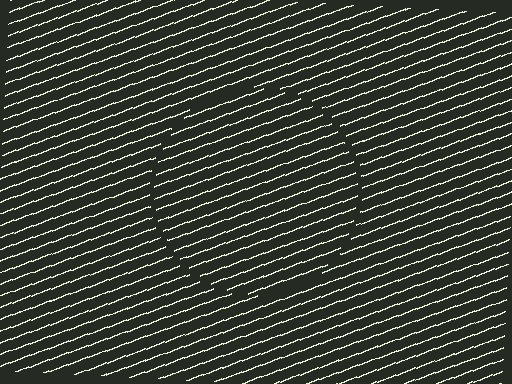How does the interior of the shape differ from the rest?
The interior of the shape contains the same grating, shifted by half a period — the contour is defined by the phase discontinuity where line-ends from the inner and outer gratings abut.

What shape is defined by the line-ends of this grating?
An illusory circle. The interior of the shape contains the same grating, shifted by half a period — the contour is defined by the phase discontinuity where line-ends from the inner and outer gratings abut.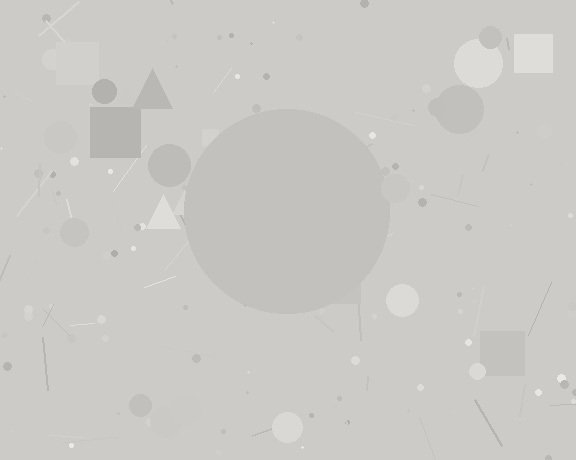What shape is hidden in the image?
A circle is hidden in the image.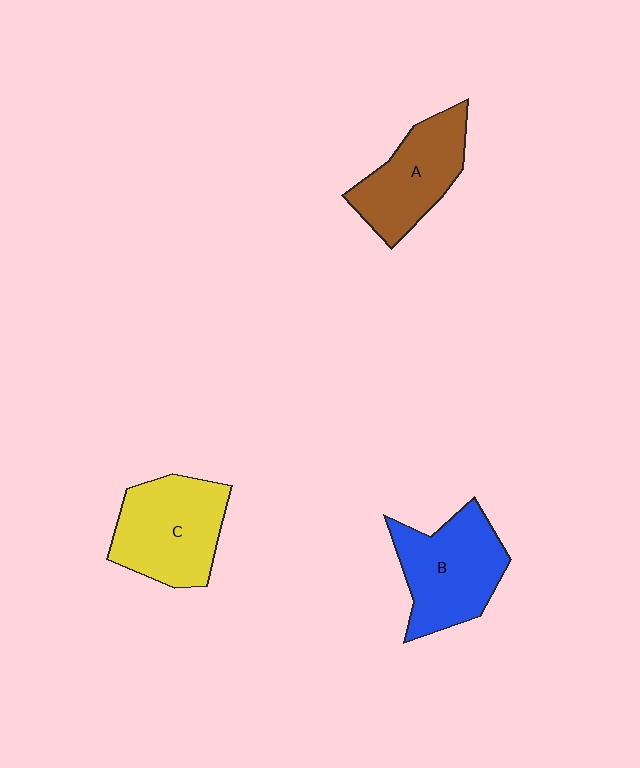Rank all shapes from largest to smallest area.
From largest to smallest: C (yellow), B (blue), A (brown).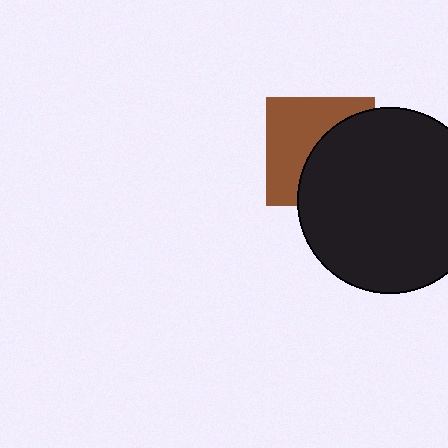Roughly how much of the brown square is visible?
About half of it is visible (roughly 51%).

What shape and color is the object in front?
The object in front is a black circle.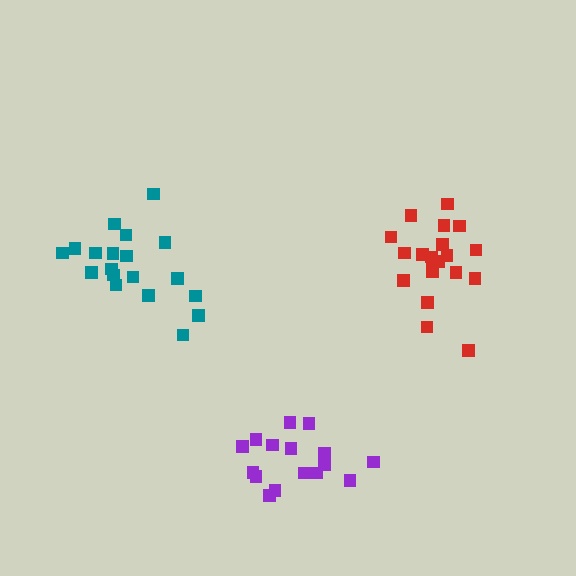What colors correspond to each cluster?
The clusters are colored: teal, purple, red.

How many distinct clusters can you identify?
There are 3 distinct clusters.